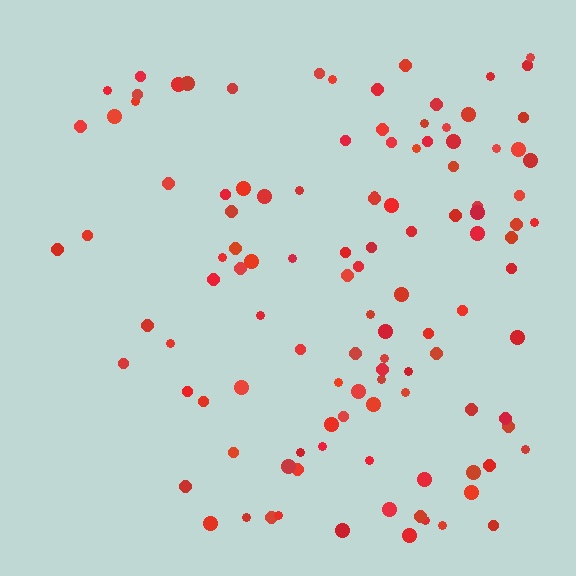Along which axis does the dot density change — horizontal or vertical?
Horizontal.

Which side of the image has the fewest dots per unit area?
The left.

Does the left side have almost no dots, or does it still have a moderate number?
Still a moderate number, just noticeably fewer than the right.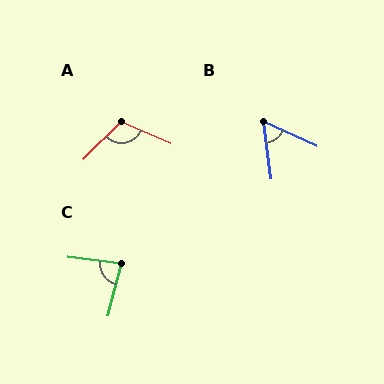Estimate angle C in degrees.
Approximately 83 degrees.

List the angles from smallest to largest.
B (58°), C (83°), A (112°).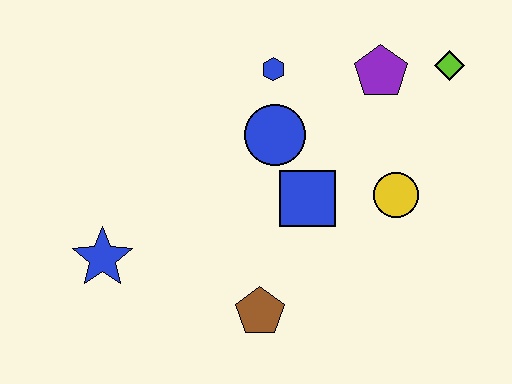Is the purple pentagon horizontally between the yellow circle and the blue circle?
Yes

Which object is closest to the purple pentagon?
The lime diamond is closest to the purple pentagon.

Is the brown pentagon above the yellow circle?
No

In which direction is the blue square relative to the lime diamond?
The blue square is to the left of the lime diamond.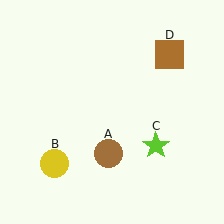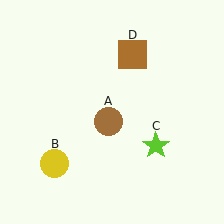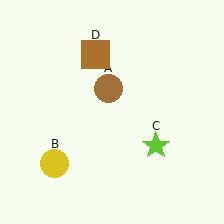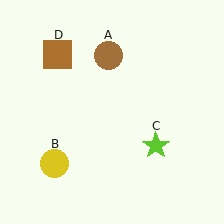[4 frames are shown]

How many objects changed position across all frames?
2 objects changed position: brown circle (object A), brown square (object D).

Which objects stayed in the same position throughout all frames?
Yellow circle (object B) and lime star (object C) remained stationary.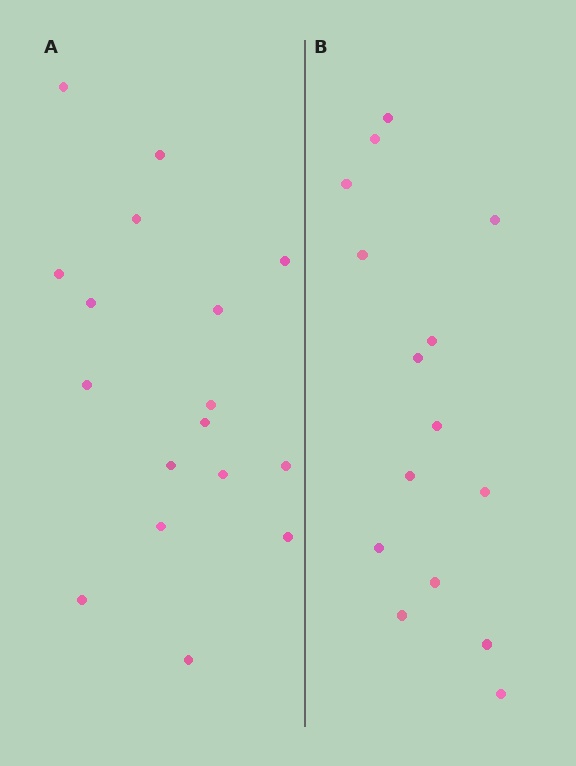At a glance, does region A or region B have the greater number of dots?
Region A (the left region) has more dots.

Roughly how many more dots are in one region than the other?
Region A has just a few more — roughly 2 or 3 more dots than region B.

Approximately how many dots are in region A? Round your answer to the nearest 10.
About 20 dots. (The exact count is 17, which rounds to 20.)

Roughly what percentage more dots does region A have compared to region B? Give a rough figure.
About 15% more.